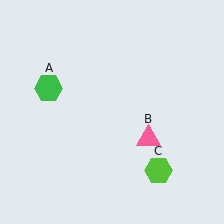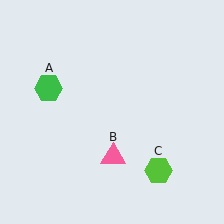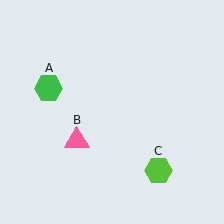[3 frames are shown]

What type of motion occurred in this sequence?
The pink triangle (object B) rotated clockwise around the center of the scene.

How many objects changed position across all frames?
1 object changed position: pink triangle (object B).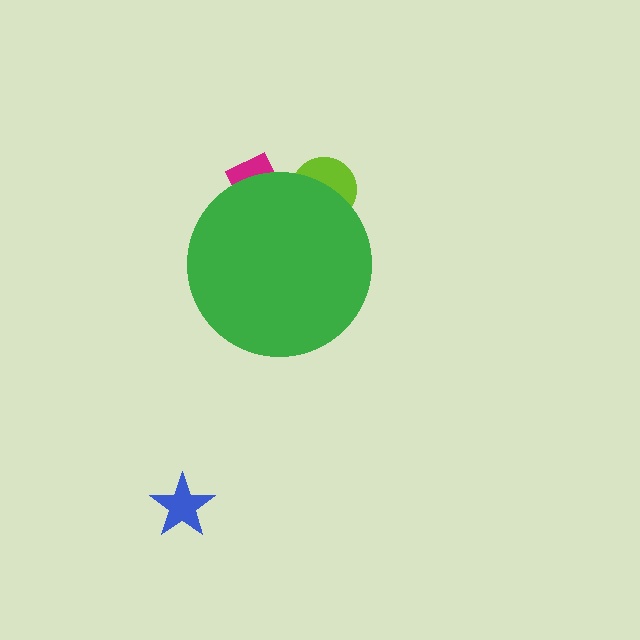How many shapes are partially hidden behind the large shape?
2 shapes are partially hidden.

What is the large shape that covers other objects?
A green circle.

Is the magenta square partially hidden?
Yes, the magenta square is partially hidden behind the green circle.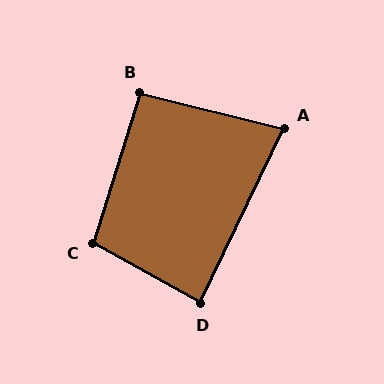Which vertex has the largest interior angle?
C, at approximately 102 degrees.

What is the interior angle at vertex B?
Approximately 93 degrees (approximately right).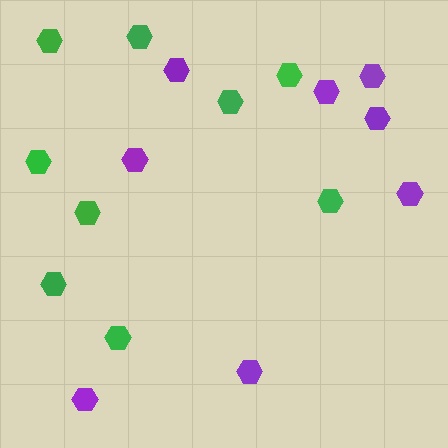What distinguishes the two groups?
There are 2 groups: one group of green hexagons (9) and one group of purple hexagons (8).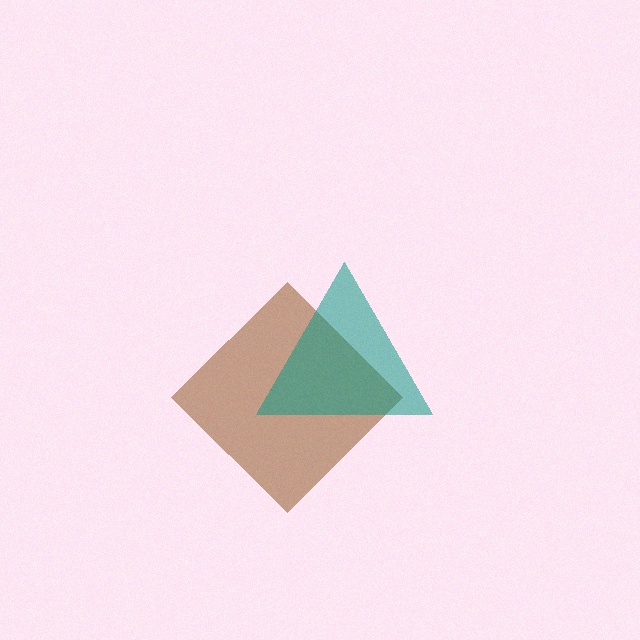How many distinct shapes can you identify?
There are 2 distinct shapes: a brown diamond, a teal triangle.